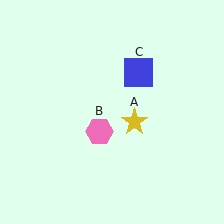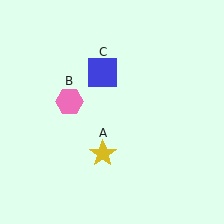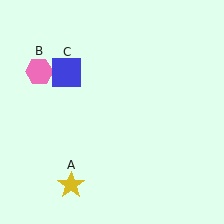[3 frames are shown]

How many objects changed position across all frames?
3 objects changed position: yellow star (object A), pink hexagon (object B), blue square (object C).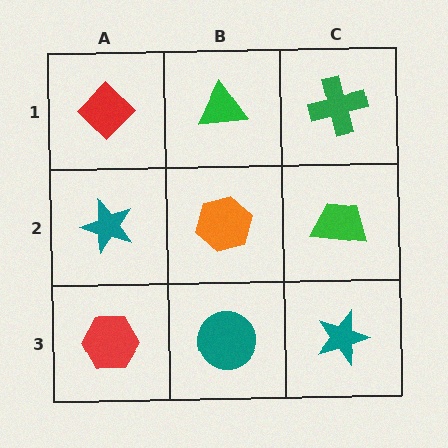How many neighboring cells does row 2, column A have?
3.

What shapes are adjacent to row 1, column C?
A green trapezoid (row 2, column C), a green triangle (row 1, column B).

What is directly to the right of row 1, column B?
A green cross.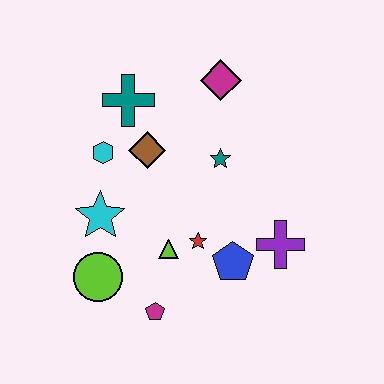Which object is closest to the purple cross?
The blue pentagon is closest to the purple cross.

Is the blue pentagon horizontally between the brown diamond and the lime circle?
No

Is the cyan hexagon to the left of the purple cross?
Yes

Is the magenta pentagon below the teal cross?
Yes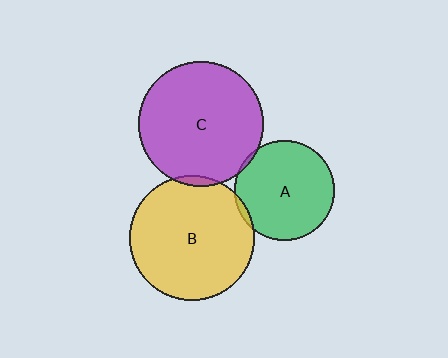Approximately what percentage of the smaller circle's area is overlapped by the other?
Approximately 5%.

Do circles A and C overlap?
Yes.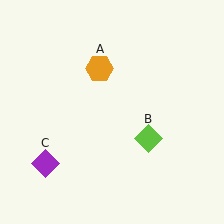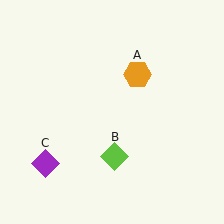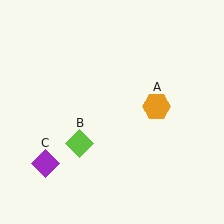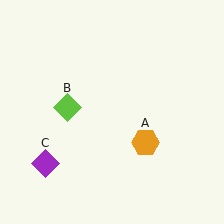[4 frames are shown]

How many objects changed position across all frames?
2 objects changed position: orange hexagon (object A), lime diamond (object B).